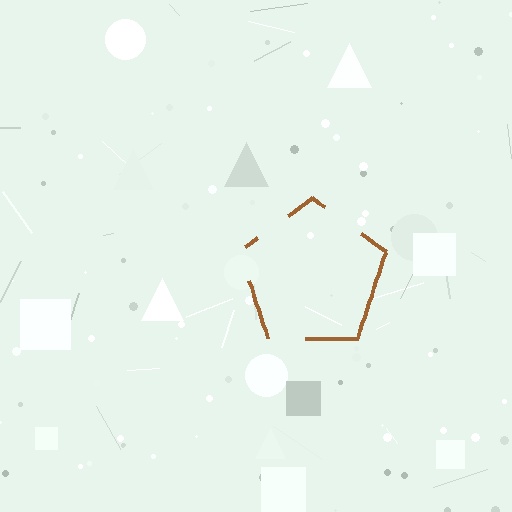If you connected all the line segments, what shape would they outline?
They would outline a pentagon.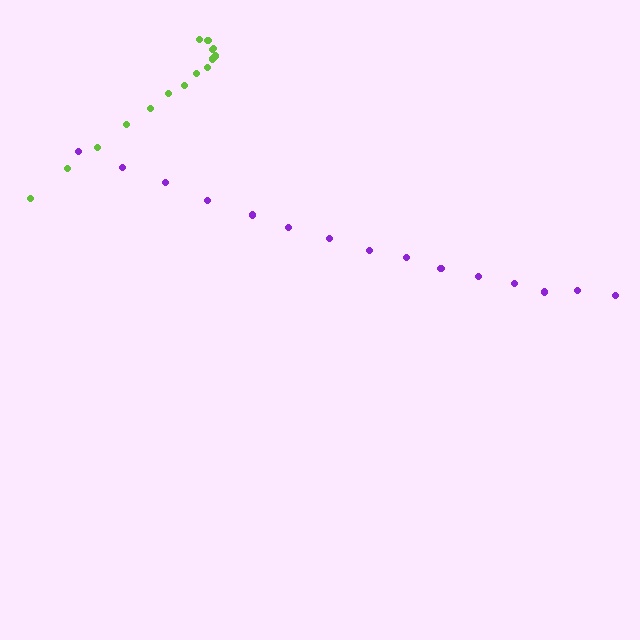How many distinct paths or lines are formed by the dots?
There are 2 distinct paths.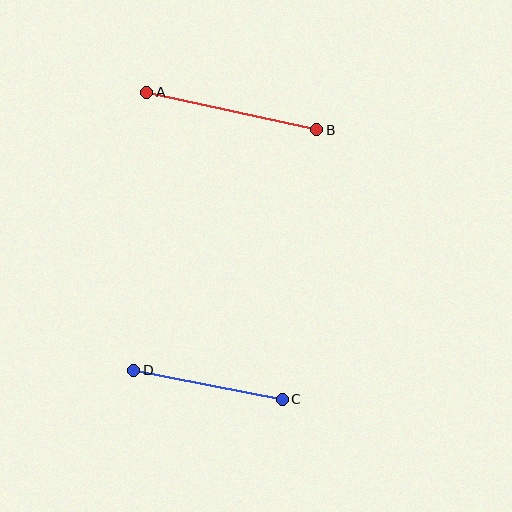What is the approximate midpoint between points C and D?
The midpoint is at approximately (208, 385) pixels.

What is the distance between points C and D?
The distance is approximately 151 pixels.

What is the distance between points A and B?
The distance is approximately 174 pixels.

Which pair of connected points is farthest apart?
Points A and B are farthest apart.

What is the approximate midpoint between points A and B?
The midpoint is at approximately (232, 111) pixels.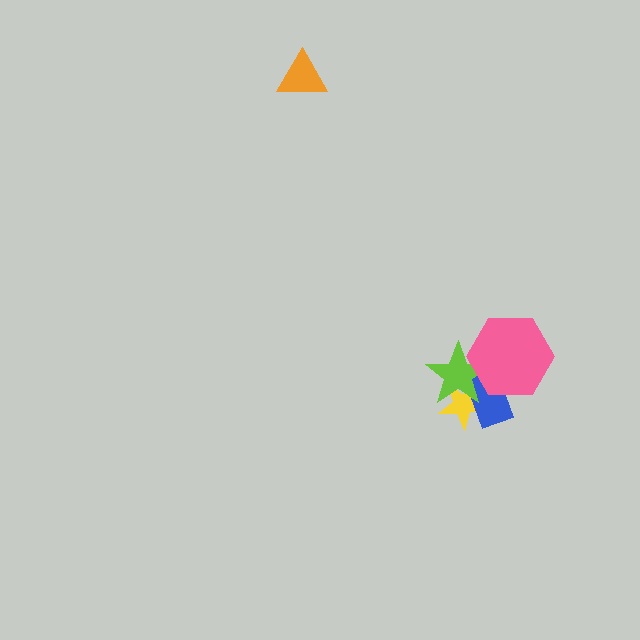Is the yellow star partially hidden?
Yes, it is partially covered by another shape.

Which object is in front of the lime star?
The pink hexagon is in front of the lime star.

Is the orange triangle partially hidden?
No, no other shape covers it.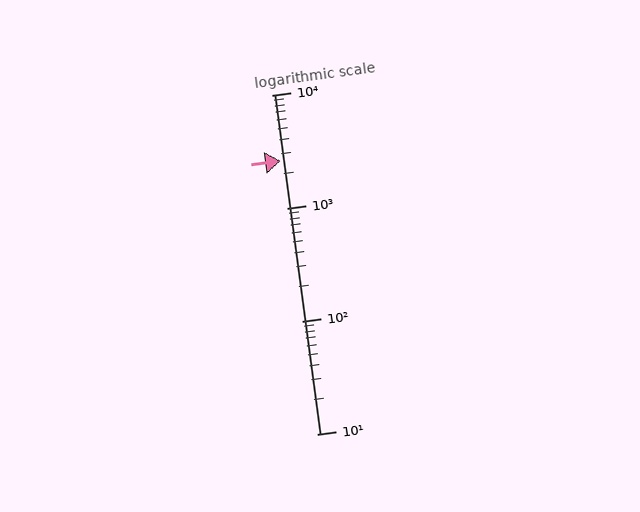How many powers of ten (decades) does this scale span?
The scale spans 3 decades, from 10 to 10000.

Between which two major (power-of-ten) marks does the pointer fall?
The pointer is between 1000 and 10000.